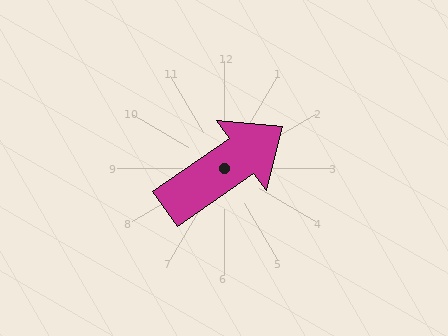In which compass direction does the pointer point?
Northeast.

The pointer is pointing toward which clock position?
Roughly 2 o'clock.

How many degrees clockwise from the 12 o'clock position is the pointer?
Approximately 55 degrees.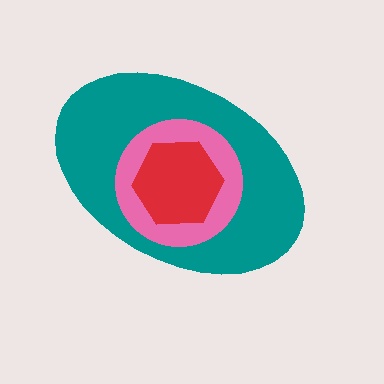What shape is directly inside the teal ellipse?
The pink circle.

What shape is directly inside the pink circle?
The red hexagon.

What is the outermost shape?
The teal ellipse.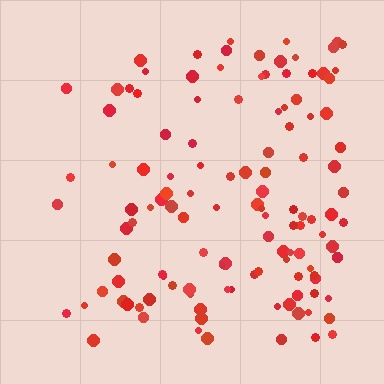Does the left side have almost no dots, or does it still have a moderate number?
Still a moderate number, just noticeably fewer than the right.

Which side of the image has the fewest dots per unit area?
The left.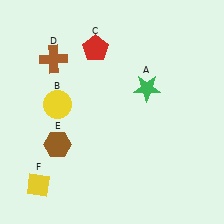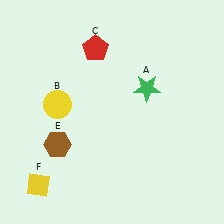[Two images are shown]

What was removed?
The brown cross (D) was removed in Image 2.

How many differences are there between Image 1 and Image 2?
There is 1 difference between the two images.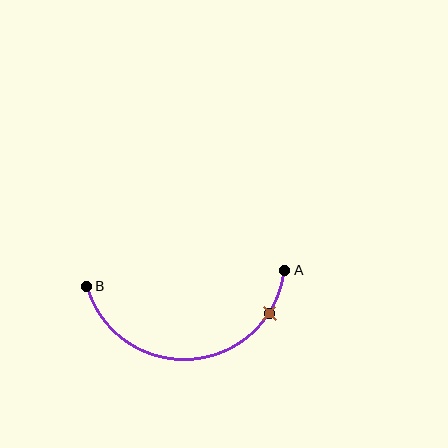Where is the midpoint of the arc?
The arc midpoint is the point on the curve farthest from the straight line joining A and B. It sits below that line.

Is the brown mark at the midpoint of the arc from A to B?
No. The brown mark lies on the arc but is closer to endpoint A. The arc midpoint would be at the point on the curve equidistant along the arc from both A and B.